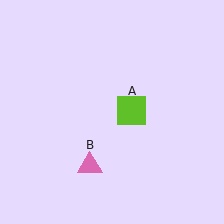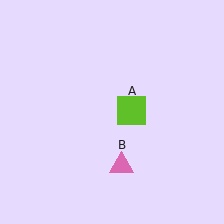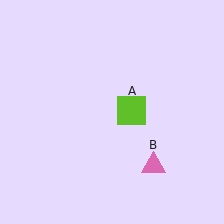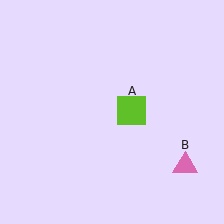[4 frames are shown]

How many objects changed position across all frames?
1 object changed position: pink triangle (object B).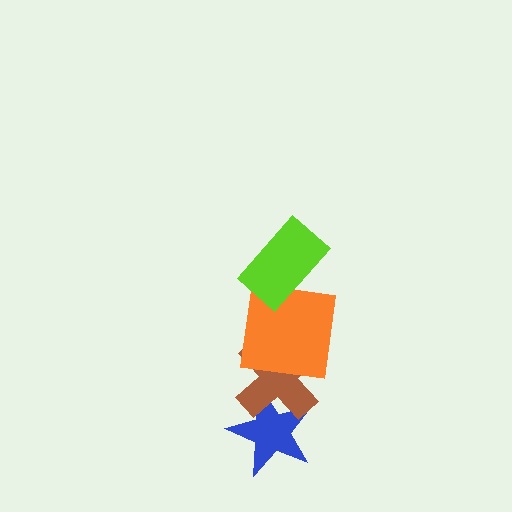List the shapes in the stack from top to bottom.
From top to bottom: the lime rectangle, the orange square, the brown cross, the blue star.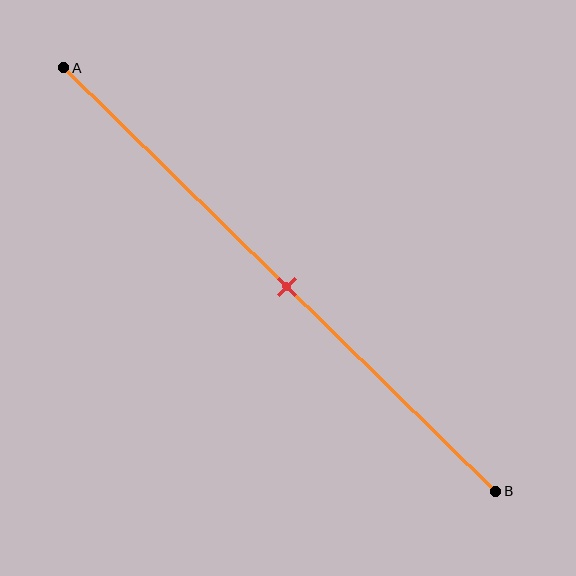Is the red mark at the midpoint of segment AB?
Yes, the mark is approximately at the midpoint.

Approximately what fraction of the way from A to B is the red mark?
The red mark is approximately 50% of the way from A to B.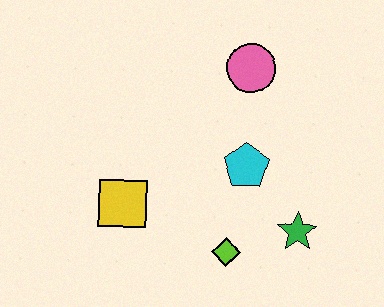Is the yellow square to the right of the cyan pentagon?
No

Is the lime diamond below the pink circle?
Yes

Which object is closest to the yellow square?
The lime diamond is closest to the yellow square.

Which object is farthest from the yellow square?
The pink circle is farthest from the yellow square.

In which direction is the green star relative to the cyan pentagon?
The green star is below the cyan pentagon.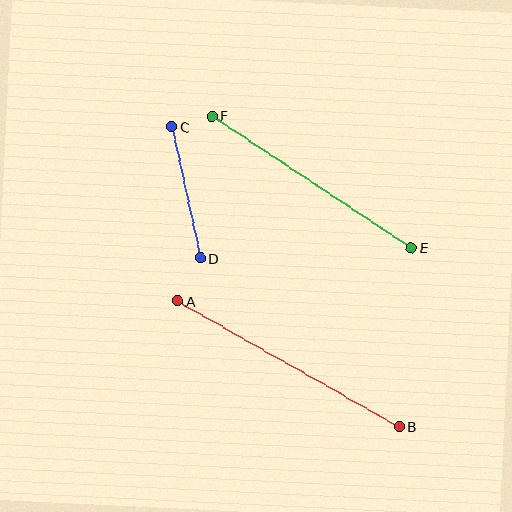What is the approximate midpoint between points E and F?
The midpoint is at approximately (312, 182) pixels.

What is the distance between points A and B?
The distance is approximately 255 pixels.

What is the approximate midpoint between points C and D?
The midpoint is at approximately (186, 192) pixels.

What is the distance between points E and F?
The distance is approximately 239 pixels.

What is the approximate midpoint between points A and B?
The midpoint is at approximately (288, 364) pixels.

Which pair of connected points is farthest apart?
Points A and B are farthest apart.